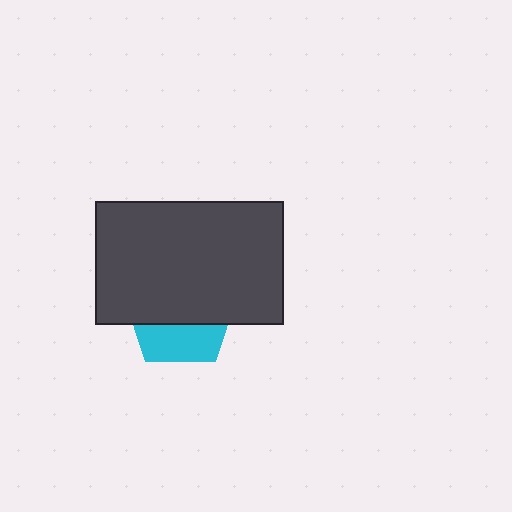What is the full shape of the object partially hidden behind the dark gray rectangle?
The partially hidden object is a cyan pentagon.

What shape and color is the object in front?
The object in front is a dark gray rectangle.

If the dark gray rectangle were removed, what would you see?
You would see the complete cyan pentagon.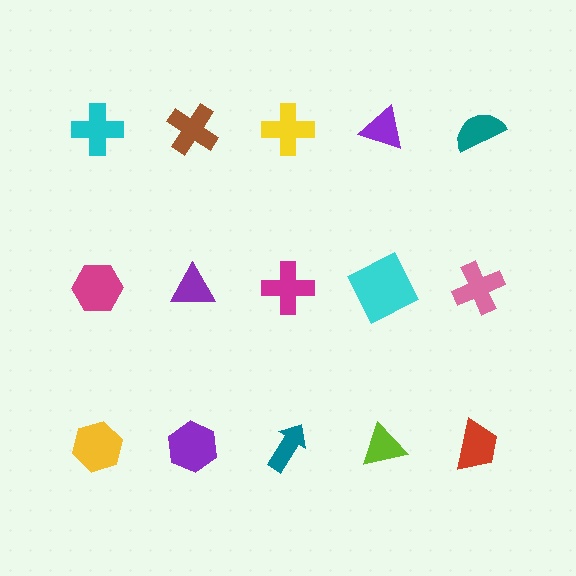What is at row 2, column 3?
A magenta cross.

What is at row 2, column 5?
A pink cross.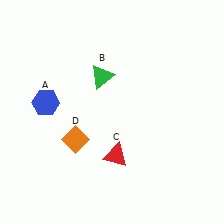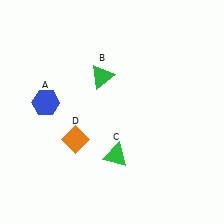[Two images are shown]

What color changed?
The triangle (C) changed from red in Image 1 to green in Image 2.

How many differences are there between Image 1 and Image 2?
There is 1 difference between the two images.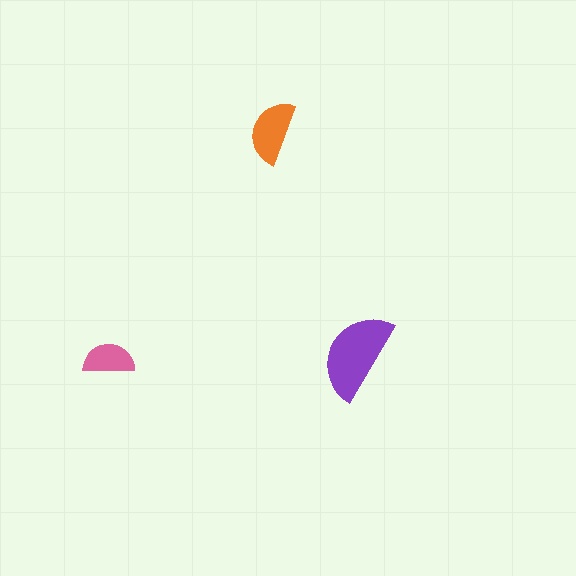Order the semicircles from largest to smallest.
the purple one, the orange one, the pink one.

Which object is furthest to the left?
The pink semicircle is leftmost.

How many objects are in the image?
There are 3 objects in the image.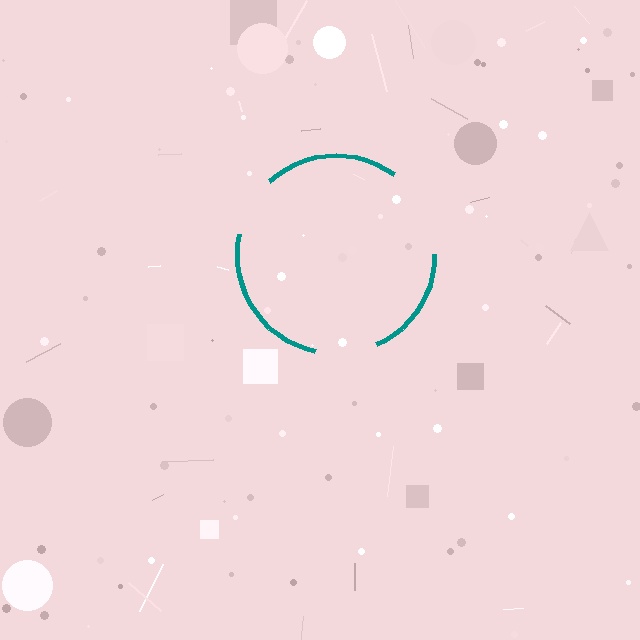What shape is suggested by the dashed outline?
The dashed outline suggests a circle.